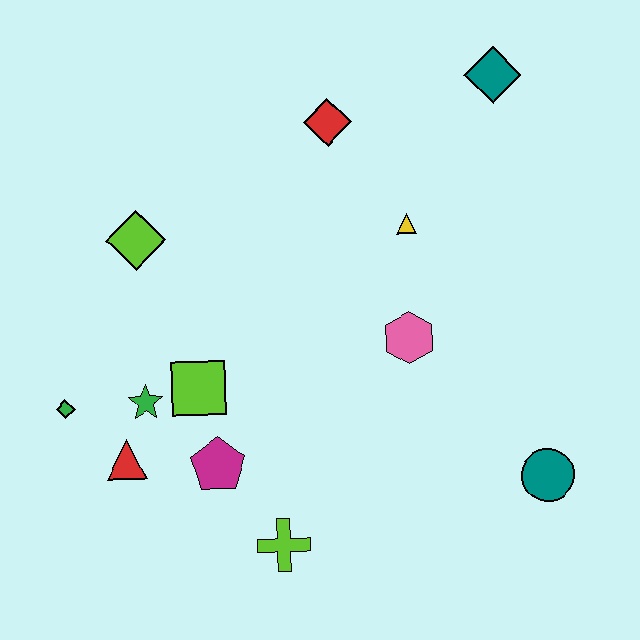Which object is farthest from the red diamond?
The lime cross is farthest from the red diamond.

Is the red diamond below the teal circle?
No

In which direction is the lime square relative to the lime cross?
The lime square is above the lime cross.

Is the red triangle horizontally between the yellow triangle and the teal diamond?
No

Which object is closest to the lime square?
The green star is closest to the lime square.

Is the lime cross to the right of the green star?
Yes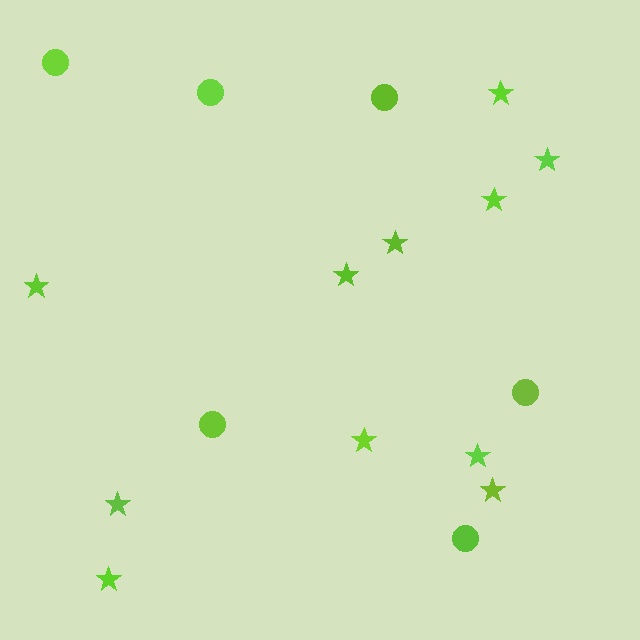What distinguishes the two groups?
There are 2 groups: one group of circles (6) and one group of stars (11).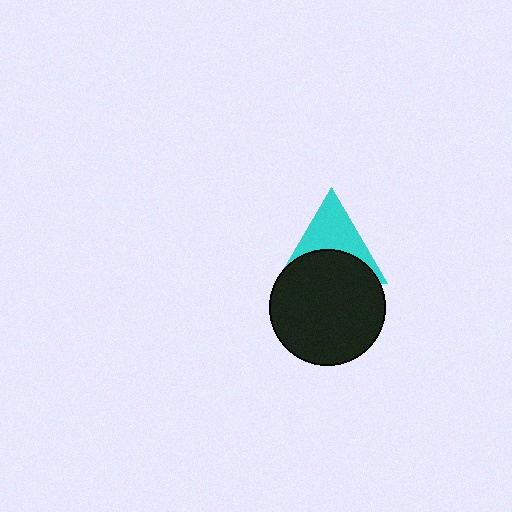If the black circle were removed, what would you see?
You would see the complete cyan triangle.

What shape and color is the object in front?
The object in front is a black circle.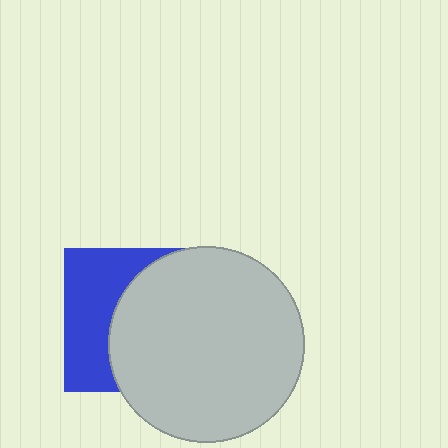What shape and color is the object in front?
The object in front is a light gray circle.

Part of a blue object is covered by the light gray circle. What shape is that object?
It is a square.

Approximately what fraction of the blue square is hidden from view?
Roughly 59% of the blue square is hidden behind the light gray circle.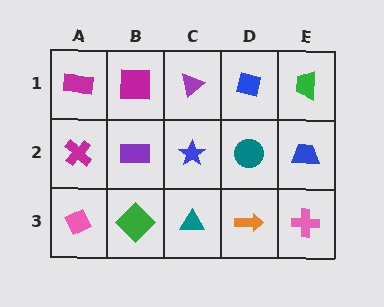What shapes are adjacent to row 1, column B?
A purple rectangle (row 2, column B), a magenta rectangle (row 1, column A), a purple triangle (row 1, column C).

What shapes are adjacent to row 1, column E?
A blue trapezoid (row 2, column E), a blue square (row 1, column D).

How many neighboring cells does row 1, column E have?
2.